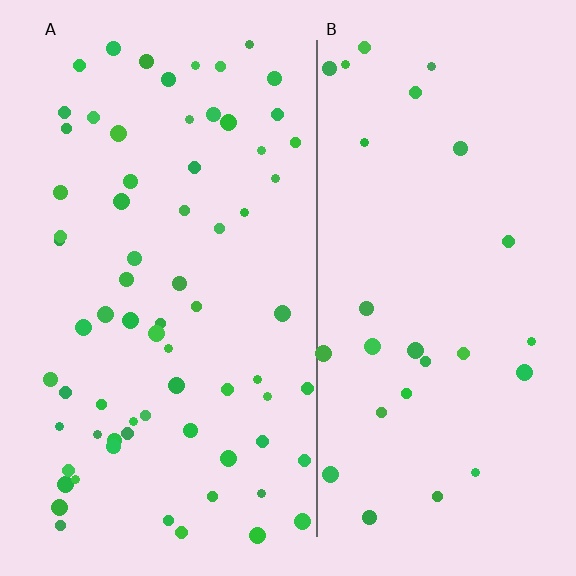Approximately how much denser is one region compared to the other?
Approximately 2.5× — region A over region B.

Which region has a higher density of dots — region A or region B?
A (the left).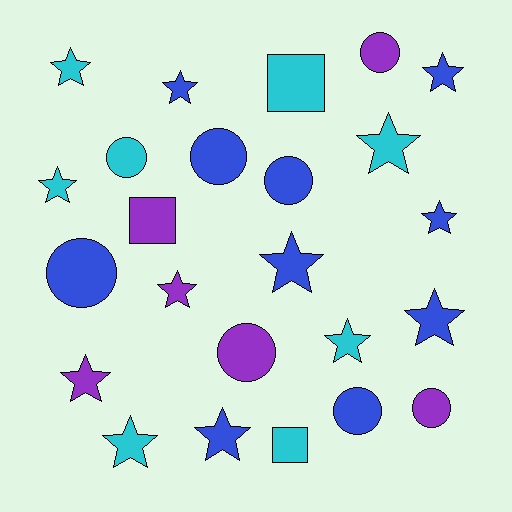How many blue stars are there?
There are 6 blue stars.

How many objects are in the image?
There are 24 objects.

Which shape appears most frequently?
Star, with 13 objects.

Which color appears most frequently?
Blue, with 10 objects.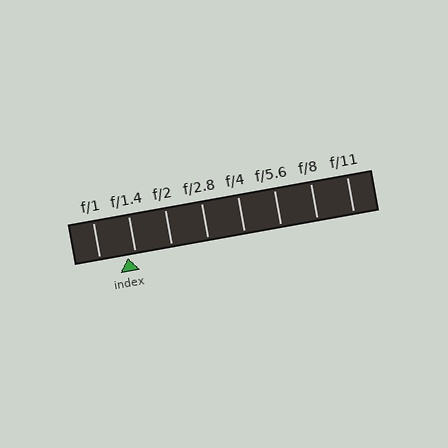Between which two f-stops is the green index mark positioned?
The index mark is between f/1 and f/1.4.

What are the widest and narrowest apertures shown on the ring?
The widest aperture shown is f/1 and the narrowest is f/11.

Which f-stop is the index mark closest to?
The index mark is closest to f/1.4.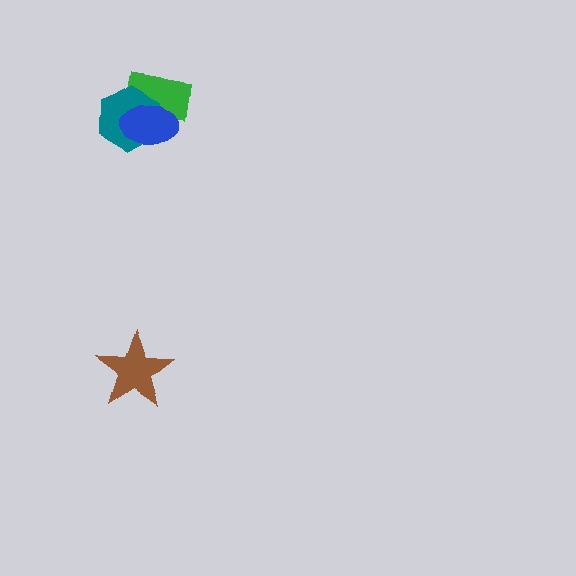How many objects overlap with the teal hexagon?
2 objects overlap with the teal hexagon.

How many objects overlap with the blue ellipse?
2 objects overlap with the blue ellipse.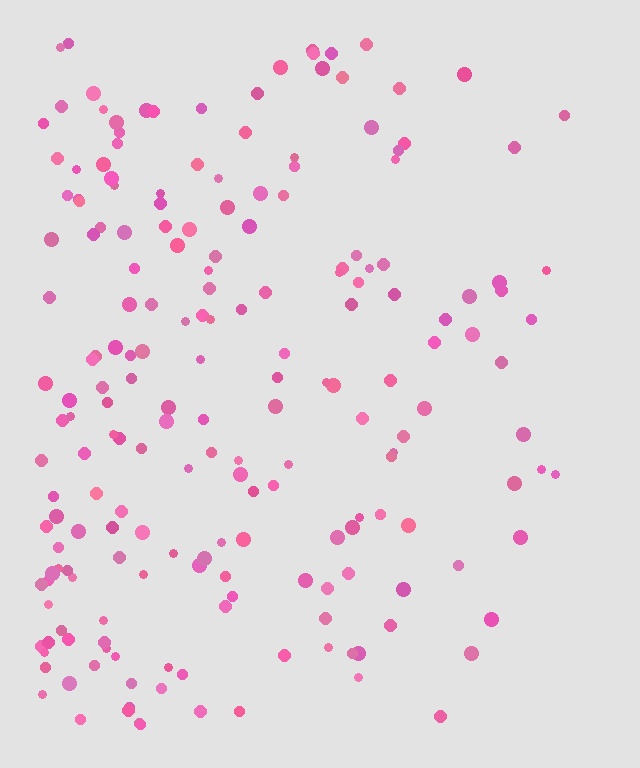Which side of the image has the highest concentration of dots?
The left.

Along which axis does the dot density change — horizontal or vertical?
Horizontal.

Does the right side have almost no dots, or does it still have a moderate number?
Still a moderate number, just noticeably fewer than the left.